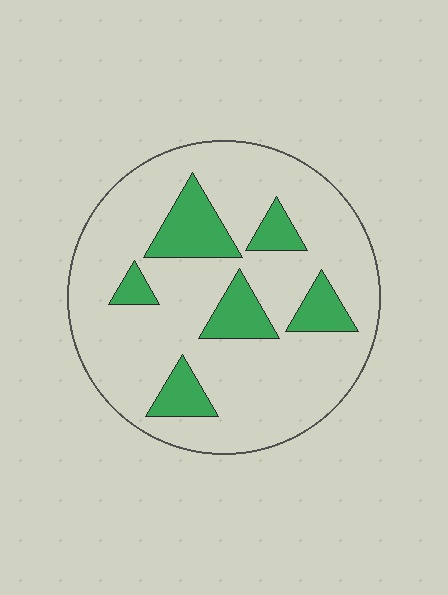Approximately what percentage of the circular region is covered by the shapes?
Approximately 20%.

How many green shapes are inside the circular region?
6.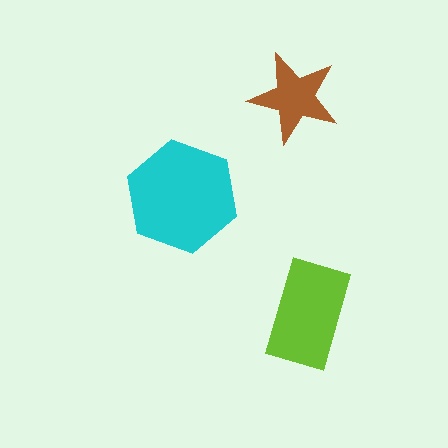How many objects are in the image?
There are 3 objects in the image.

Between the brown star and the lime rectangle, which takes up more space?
The lime rectangle.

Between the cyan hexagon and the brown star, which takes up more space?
The cyan hexagon.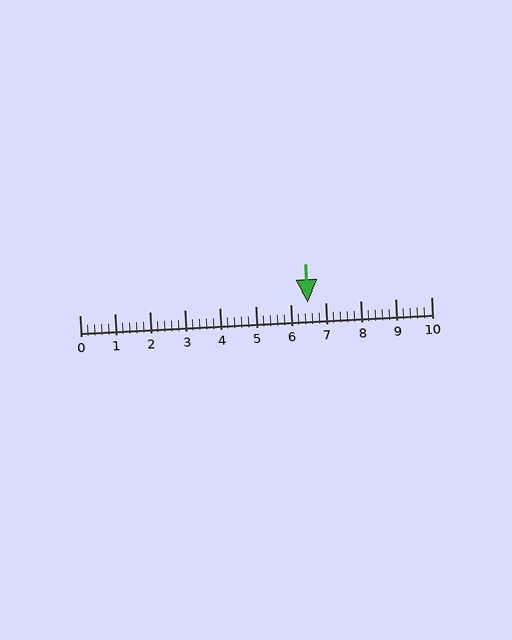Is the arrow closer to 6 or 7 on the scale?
The arrow is closer to 7.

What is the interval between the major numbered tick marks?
The major tick marks are spaced 1 units apart.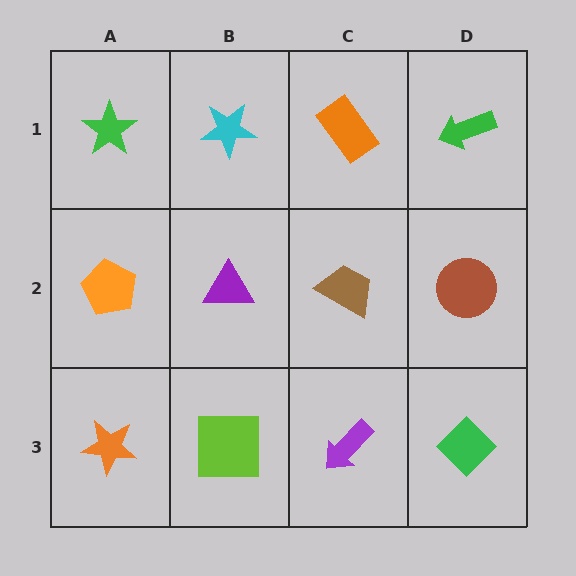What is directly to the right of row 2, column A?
A purple triangle.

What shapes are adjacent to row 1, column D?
A brown circle (row 2, column D), an orange rectangle (row 1, column C).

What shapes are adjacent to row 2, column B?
A cyan star (row 1, column B), a lime square (row 3, column B), an orange pentagon (row 2, column A), a brown trapezoid (row 2, column C).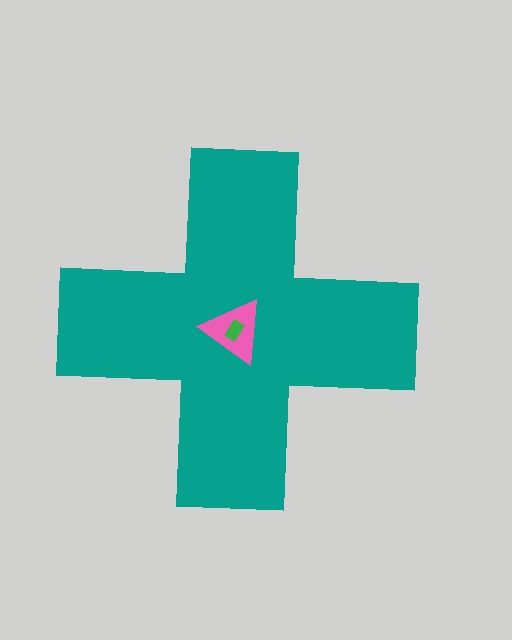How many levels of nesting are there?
3.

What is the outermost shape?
The teal cross.